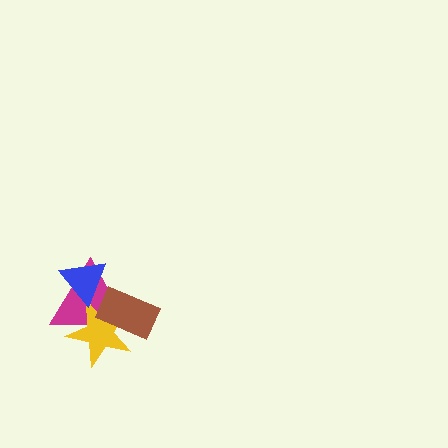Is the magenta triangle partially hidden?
Yes, it is partially covered by another shape.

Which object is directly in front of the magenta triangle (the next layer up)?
The yellow star is directly in front of the magenta triangle.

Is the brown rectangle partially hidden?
No, no other shape covers it.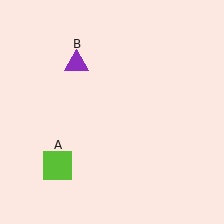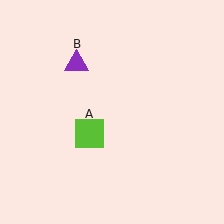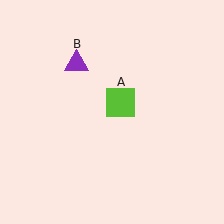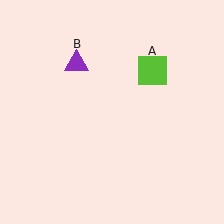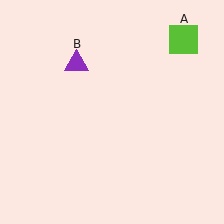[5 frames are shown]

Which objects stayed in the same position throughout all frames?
Purple triangle (object B) remained stationary.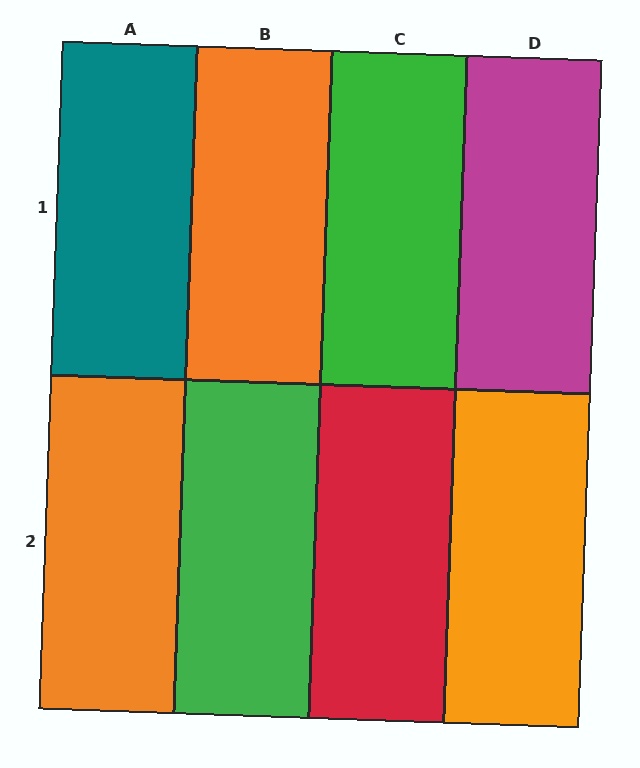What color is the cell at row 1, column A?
Teal.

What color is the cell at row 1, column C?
Green.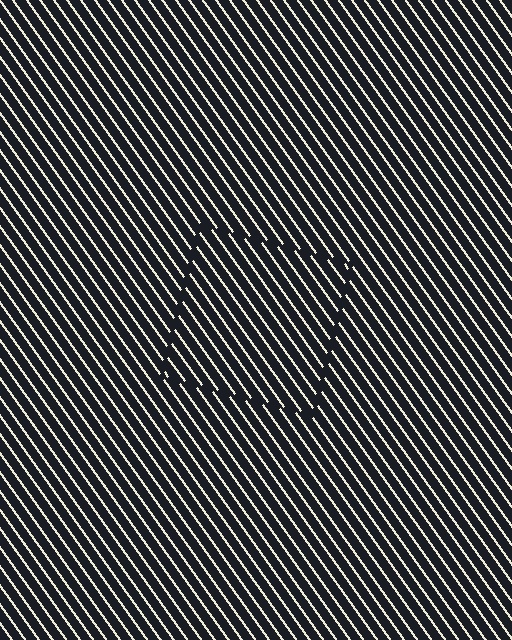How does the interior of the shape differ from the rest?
The interior of the shape contains the same grating, shifted by half a period — the contour is defined by the phase discontinuity where line-ends from the inner and outer gratings abut.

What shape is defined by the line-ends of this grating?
An illusory square. The interior of the shape contains the same grating, shifted by half a period — the contour is defined by the phase discontinuity where line-ends from the inner and outer gratings abut.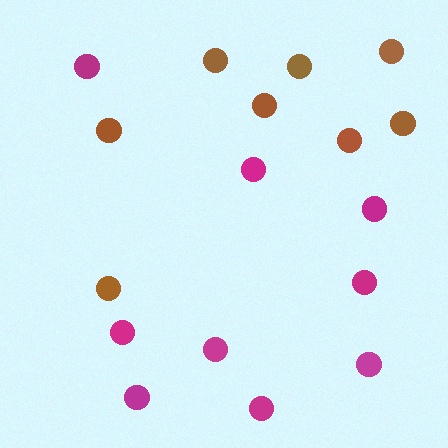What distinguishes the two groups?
There are 2 groups: one group of magenta circles (9) and one group of brown circles (8).